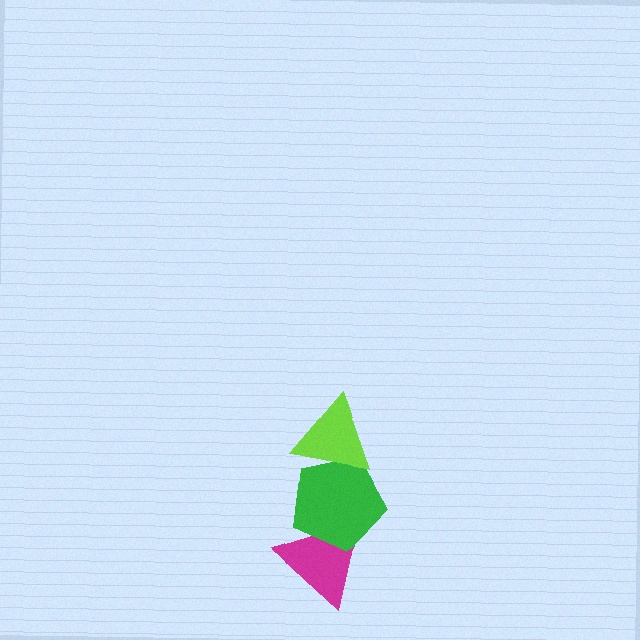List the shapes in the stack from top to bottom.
From top to bottom: the lime triangle, the green pentagon, the magenta triangle.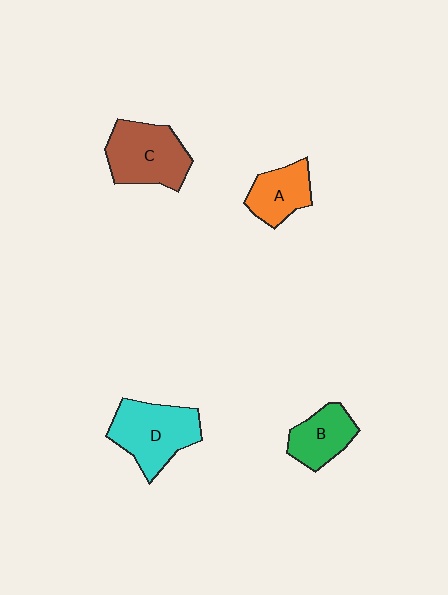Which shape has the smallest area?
Shape A (orange).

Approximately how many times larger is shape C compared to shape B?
Approximately 1.5 times.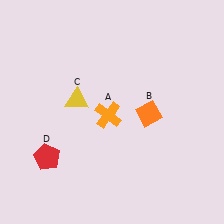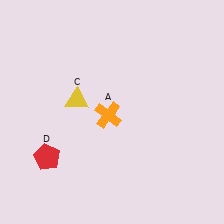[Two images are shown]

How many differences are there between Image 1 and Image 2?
There is 1 difference between the two images.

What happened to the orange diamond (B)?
The orange diamond (B) was removed in Image 2. It was in the bottom-right area of Image 1.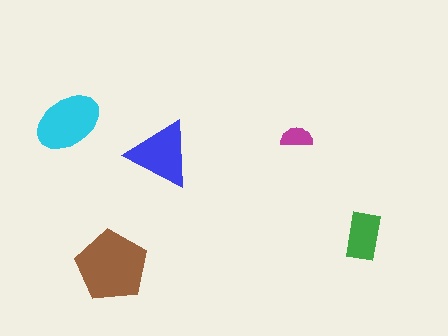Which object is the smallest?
The magenta semicircle.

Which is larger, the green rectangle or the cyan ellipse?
The cyan ellipse.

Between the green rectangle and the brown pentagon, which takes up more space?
The brown pentagon.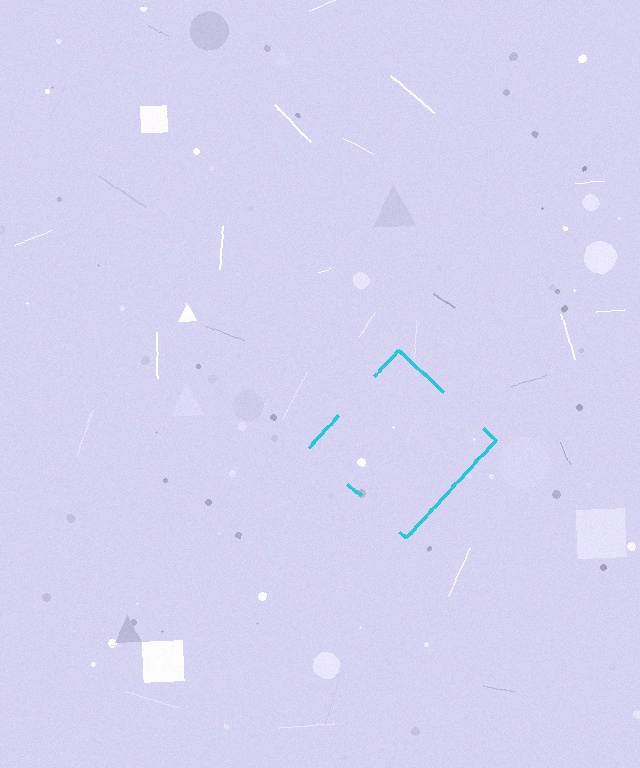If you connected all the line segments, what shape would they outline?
They would outline a diamond.